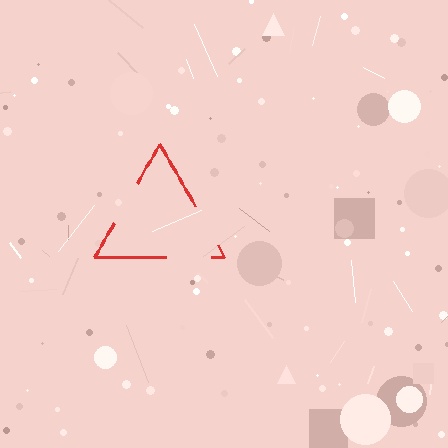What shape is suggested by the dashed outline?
The dashed outline suggests a triangle.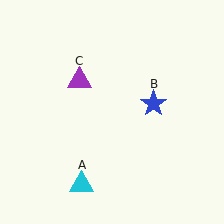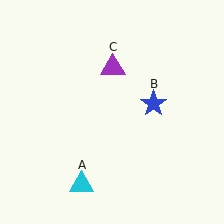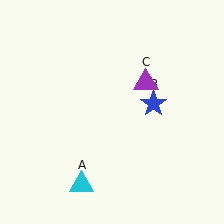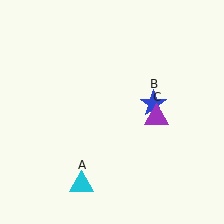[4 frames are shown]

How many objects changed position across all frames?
1 object changed position: purple triangle (object C).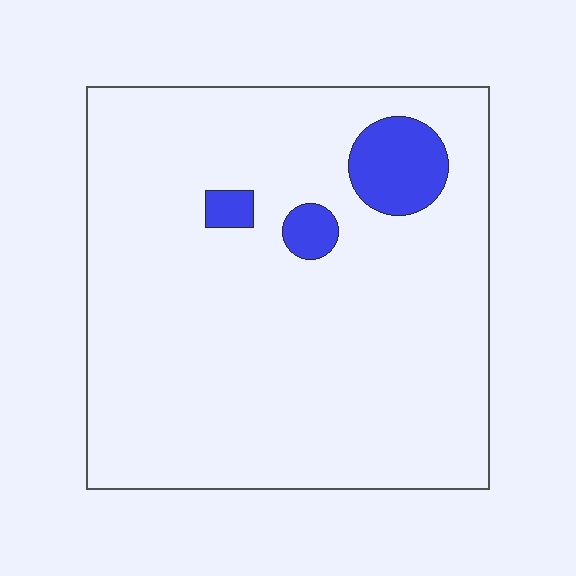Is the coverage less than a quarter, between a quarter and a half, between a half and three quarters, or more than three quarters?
Less than a quarter.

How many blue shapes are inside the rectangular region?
3.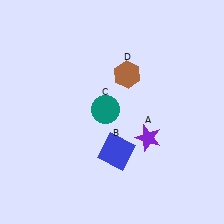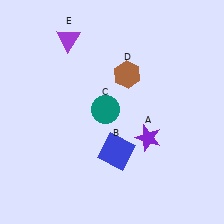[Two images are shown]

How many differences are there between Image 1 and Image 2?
There is 1 difference between the two images.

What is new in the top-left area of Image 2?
A purple triangle (E) was added in the top-left area of Image 2.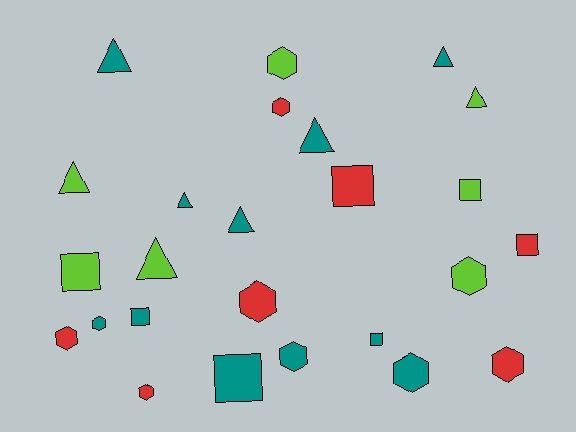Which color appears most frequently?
Teal, with 11 objects.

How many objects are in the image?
There are 25 objects.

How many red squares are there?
There are 2 red squares.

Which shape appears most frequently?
Hexagon, with 10 objects.